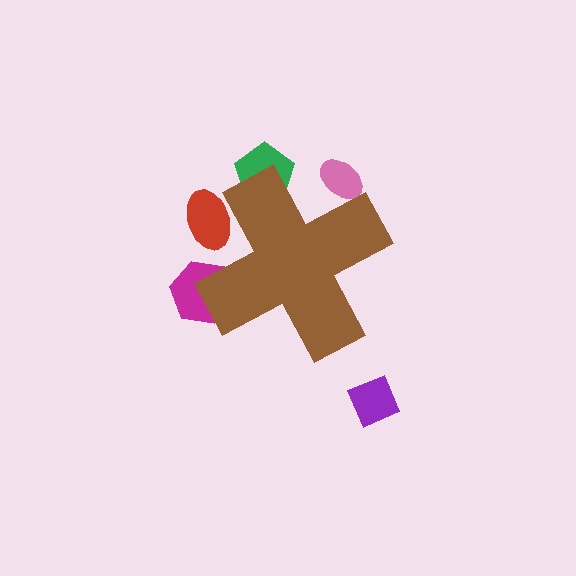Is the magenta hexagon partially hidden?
Yes, the magenta hexagon is partially hidden behind the brown cross.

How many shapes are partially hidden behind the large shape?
4 shapes are partially hidden.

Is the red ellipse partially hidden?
Yes, the red ellipse is partially hidden behind the brown cross.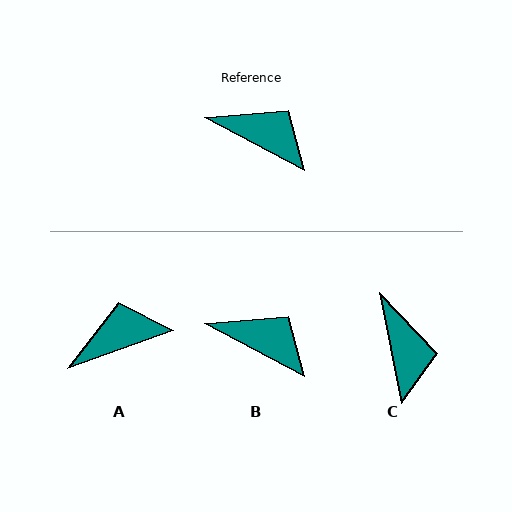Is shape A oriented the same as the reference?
No, it is off by about 48 degrees.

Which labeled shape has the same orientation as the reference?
B.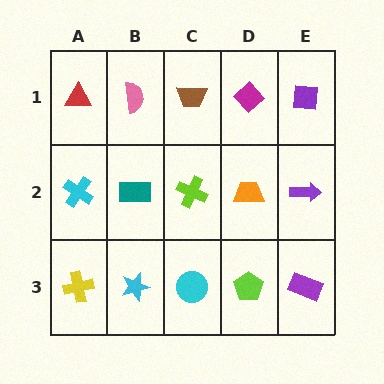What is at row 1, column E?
A purple square.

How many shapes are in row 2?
5 shapes.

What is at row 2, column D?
An orange trapezoid.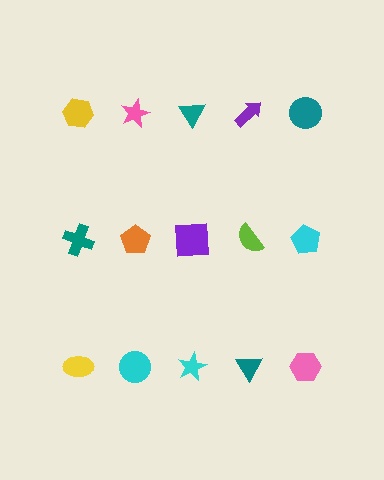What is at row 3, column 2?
A cyan circle.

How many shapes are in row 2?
5 shapes.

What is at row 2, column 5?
A cyan pentagon.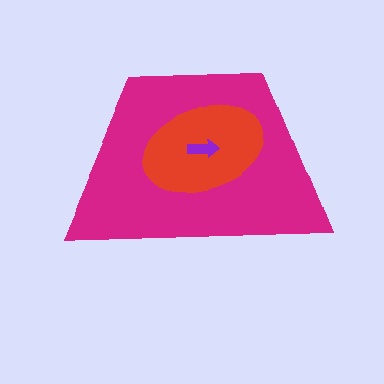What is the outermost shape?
The magenta trapezoid.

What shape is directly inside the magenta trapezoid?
The red ellipse.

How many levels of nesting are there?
3.